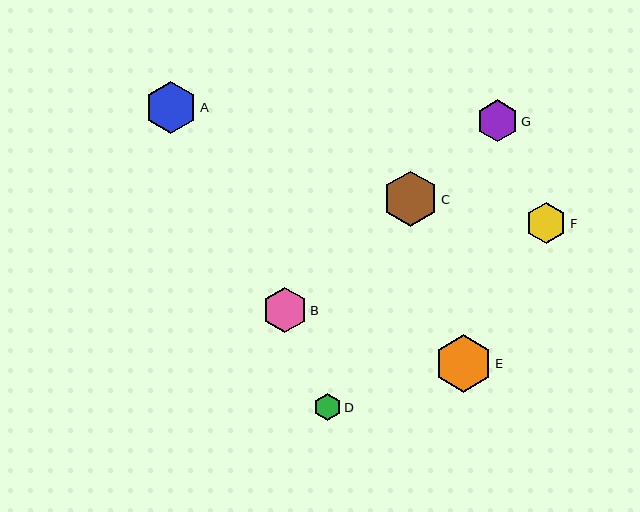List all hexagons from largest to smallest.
From largest to smallest: E, C, A, B, G, F, D.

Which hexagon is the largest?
Hexagon E is the largest with a size of approximately 57 pixels.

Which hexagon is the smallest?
Hexagon D is the smallest with a size of approximately 27 pixels.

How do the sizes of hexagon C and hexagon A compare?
Hexagon C and hexagon A are approximately the same size.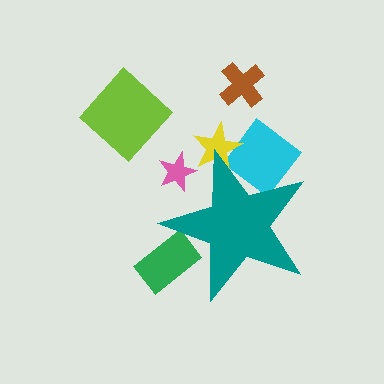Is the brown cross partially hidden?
No, the brown cross is fully visible.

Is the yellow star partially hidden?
Yes, the yellow star is partially hidden behind the teal star.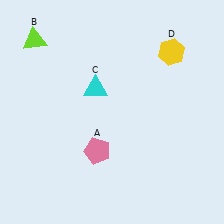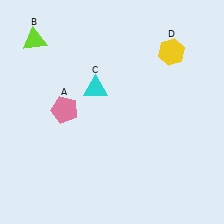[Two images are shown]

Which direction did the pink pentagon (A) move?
The pink pentagon (A) moved up.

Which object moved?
The pink pentagon (A) moved up.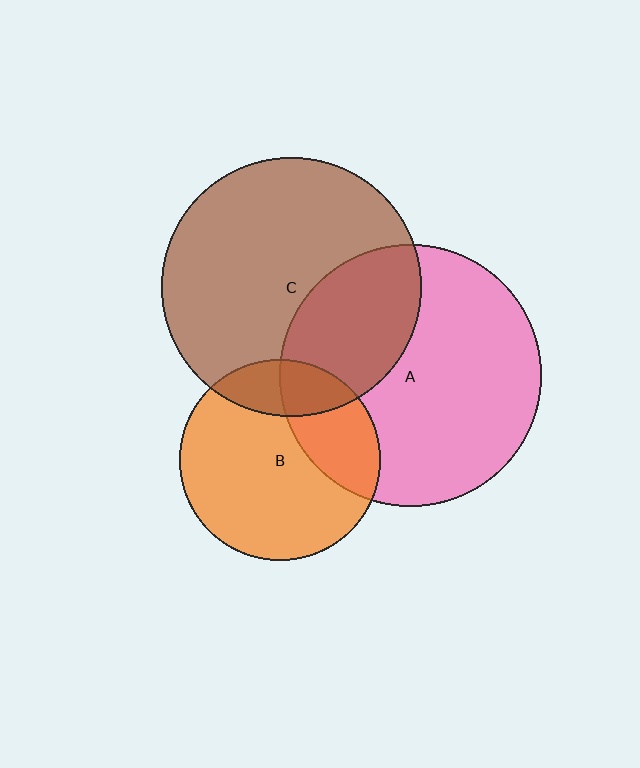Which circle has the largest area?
Circle A (pink).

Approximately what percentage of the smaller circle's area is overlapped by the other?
Approximately 20%.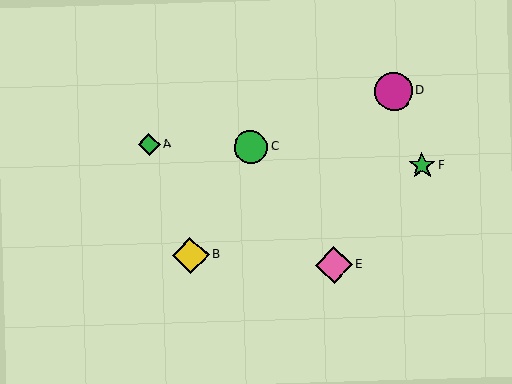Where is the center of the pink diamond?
The center of the pink diamond is at (334, 265).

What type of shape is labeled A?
Shape A is a green diamond.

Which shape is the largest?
The magenta circle (labeled D) is the largest.